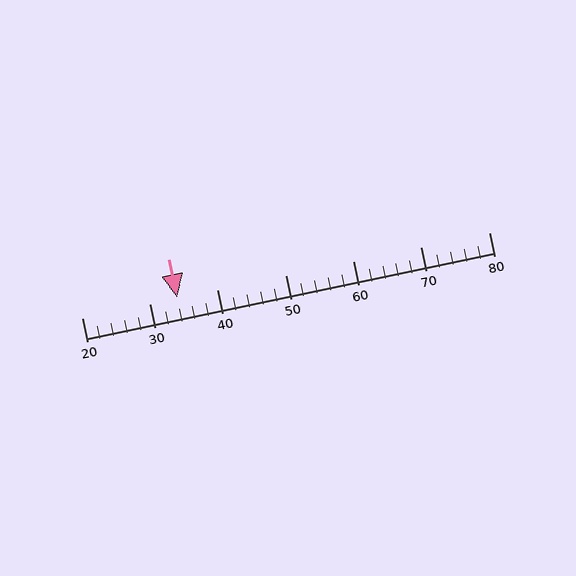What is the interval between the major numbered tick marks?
The major tick marks are spaced 10 units apart.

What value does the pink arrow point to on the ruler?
The pink arrow points to approximately 34.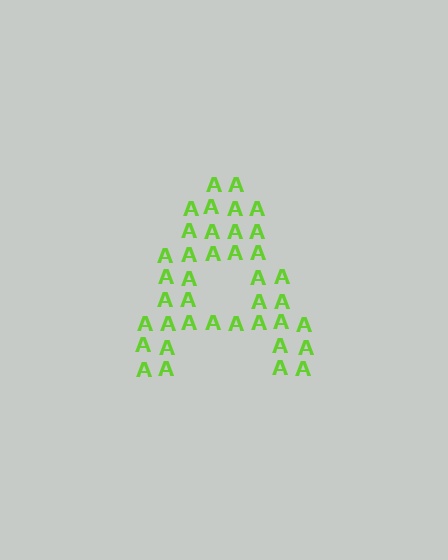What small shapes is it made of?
It is made of small letter A's.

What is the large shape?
The large shape is the letter A.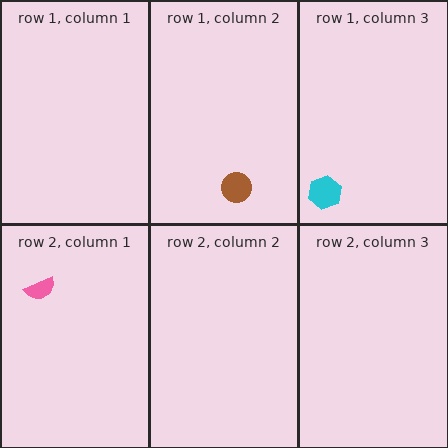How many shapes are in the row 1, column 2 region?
1.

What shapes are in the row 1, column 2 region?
The brown circle.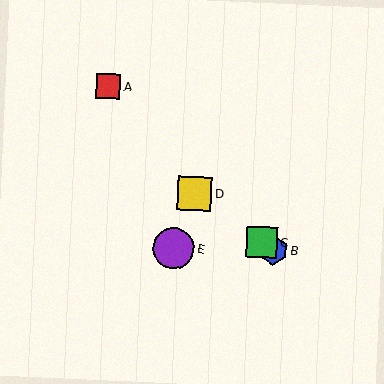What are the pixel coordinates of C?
Object C is at (262, 242).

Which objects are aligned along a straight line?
Objects B, C, D are aligned along a straight line.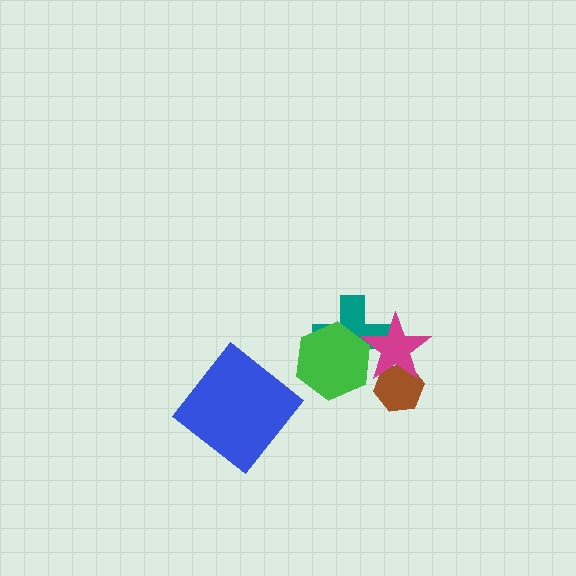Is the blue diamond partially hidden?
No, no other shape covers it.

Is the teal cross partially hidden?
Yes, it is partially covered by another shape.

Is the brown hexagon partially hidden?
Yes, it is partially covered by another shape.